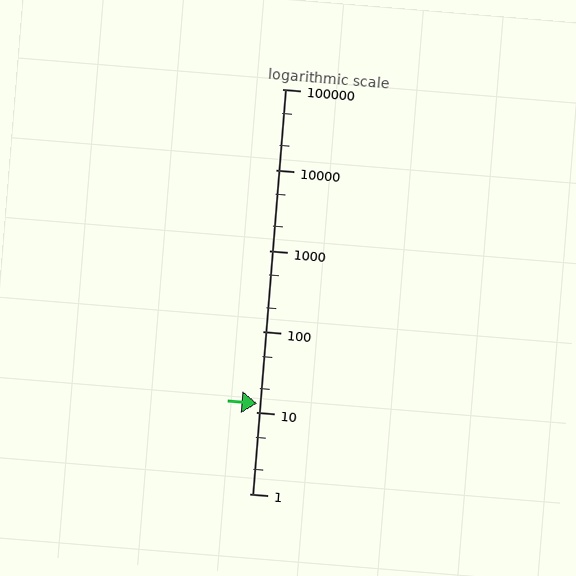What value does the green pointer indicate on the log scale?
The pointer indicates approximately 13.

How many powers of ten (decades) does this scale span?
The scale spans 5 decades, from 1 to 100000.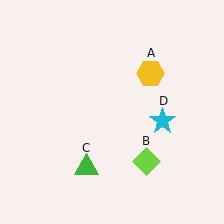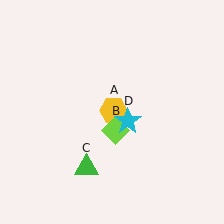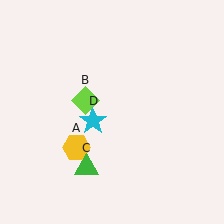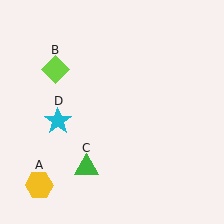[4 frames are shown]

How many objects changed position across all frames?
3 objects changed position: yellow hexagon (object A), lime diamond (object B), cyan star (object D).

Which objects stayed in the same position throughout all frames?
Green triangle (object C) remained stationary.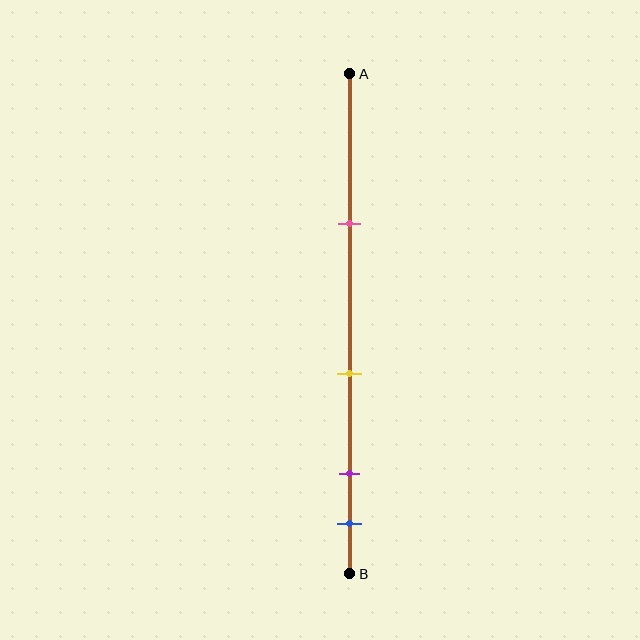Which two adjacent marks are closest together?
The purple and blue marks are the closest adjacent pair.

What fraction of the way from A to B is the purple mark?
The purple mark is approximately 80% (0.8) of the way from A to B.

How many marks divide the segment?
There are 4 marks dividing the segment.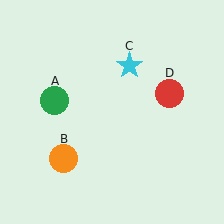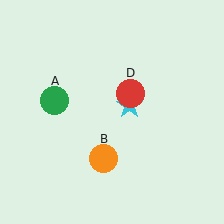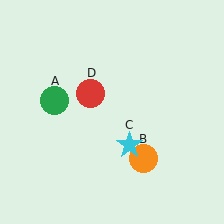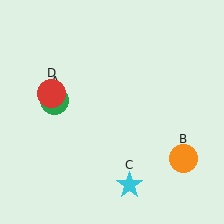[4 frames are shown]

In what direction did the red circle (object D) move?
The red circle (object D) moved left.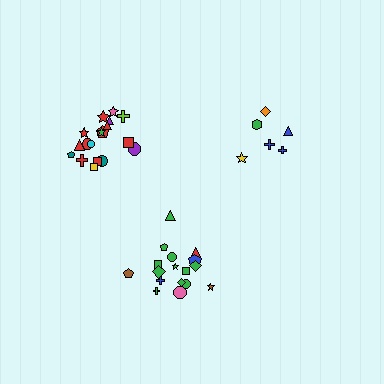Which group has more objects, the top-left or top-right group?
The top-left group.